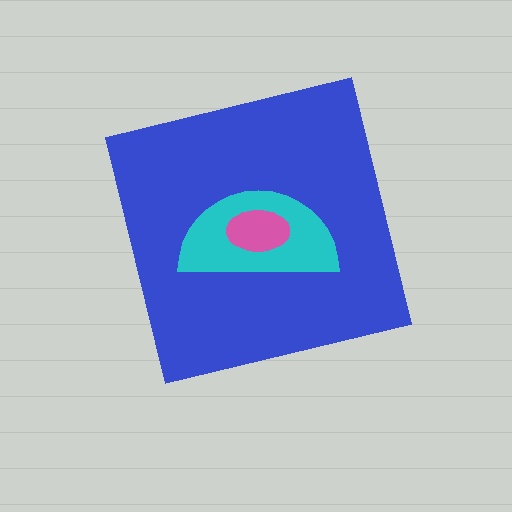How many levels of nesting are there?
3.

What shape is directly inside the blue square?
The cyan semicircle.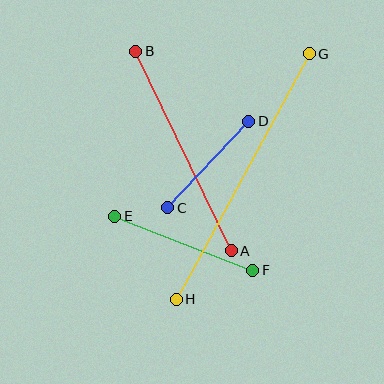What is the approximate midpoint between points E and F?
The midpoint is at approximately (184, 243) pixels.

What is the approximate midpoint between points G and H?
The midpoint is at approximately (243, 176) pixels.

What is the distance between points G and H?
The distance is approximately 279 pixels.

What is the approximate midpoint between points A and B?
The midpoint is at approximately (183, 151) pixels.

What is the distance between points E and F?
The distance is approximately 148 pixels.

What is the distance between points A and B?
The distance is approximately 221 pixels.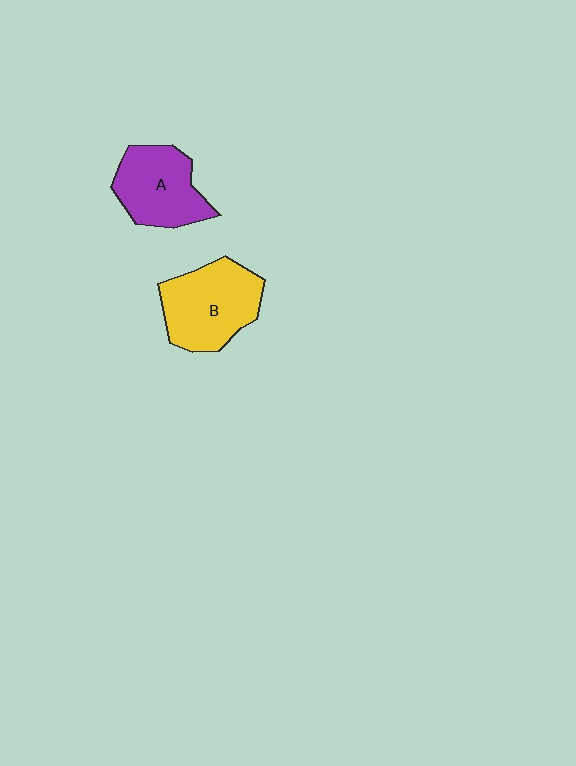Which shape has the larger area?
Shape B (yellow).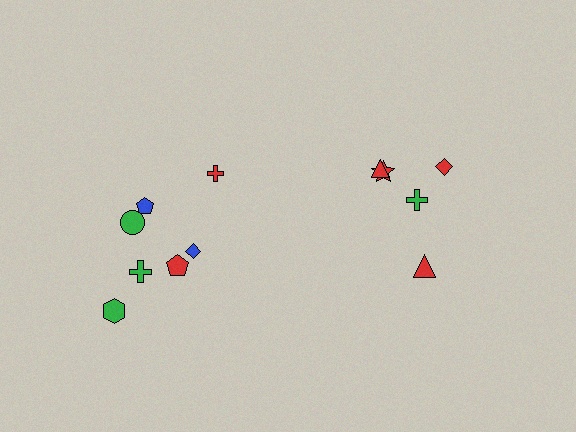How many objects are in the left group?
There are 7 objects.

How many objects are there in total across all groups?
There are 12 objects.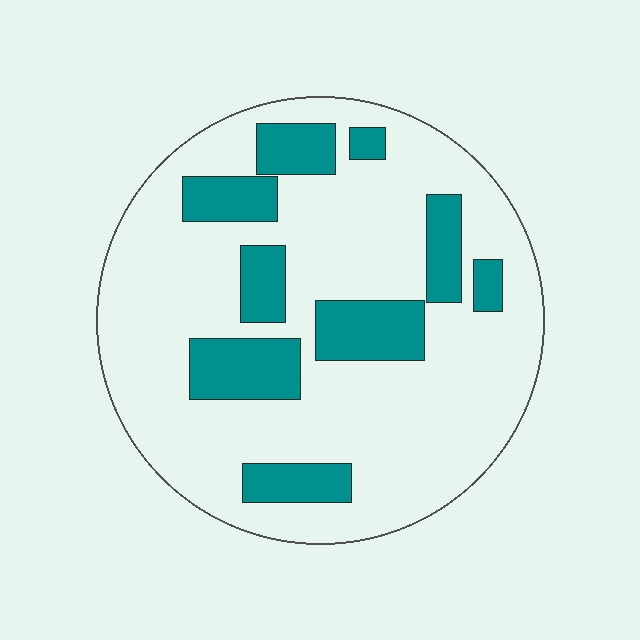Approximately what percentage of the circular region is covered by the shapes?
Approximately 25%.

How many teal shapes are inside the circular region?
9.